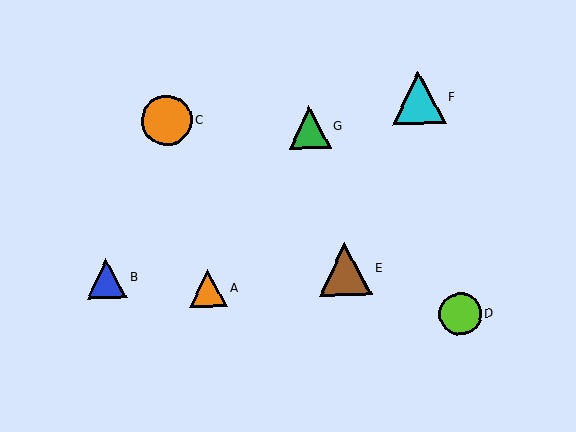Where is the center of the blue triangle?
The center of the blue triangle is at (107, 278).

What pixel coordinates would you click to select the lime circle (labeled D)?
Click at (460, 314) to select the lime circle D.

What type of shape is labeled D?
Shape D is a lime circle.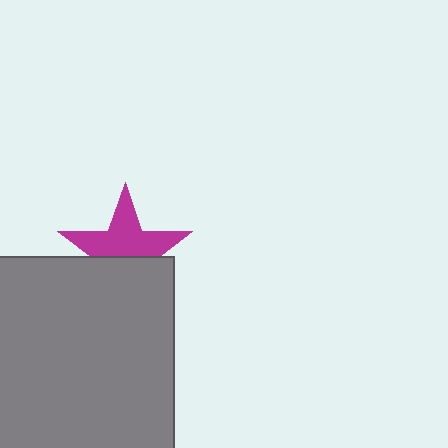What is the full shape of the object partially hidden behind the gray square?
The partially hidden object is a magenta star.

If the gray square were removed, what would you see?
You would see the complete magenta star.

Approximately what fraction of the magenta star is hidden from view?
Roughly 44% of the magenta star is hidden behind the gray square.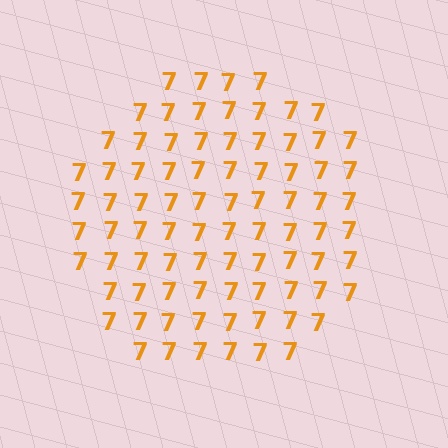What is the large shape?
The large shape is a circle.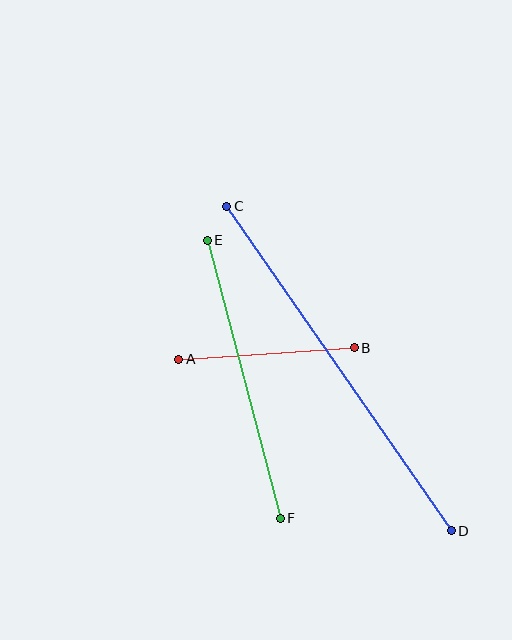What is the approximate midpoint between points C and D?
The midpoint is at approximately (339, 368) pixels.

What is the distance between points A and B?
The distance is approximately 176 pixels.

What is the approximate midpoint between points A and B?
The midpoint is at approximately (266, 353) pixels.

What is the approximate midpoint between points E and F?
The midpoint is at approximately (244, 379) pixels.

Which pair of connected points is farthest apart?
Points C and D are farthest apart.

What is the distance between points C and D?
The distance is approximately 394 pixels.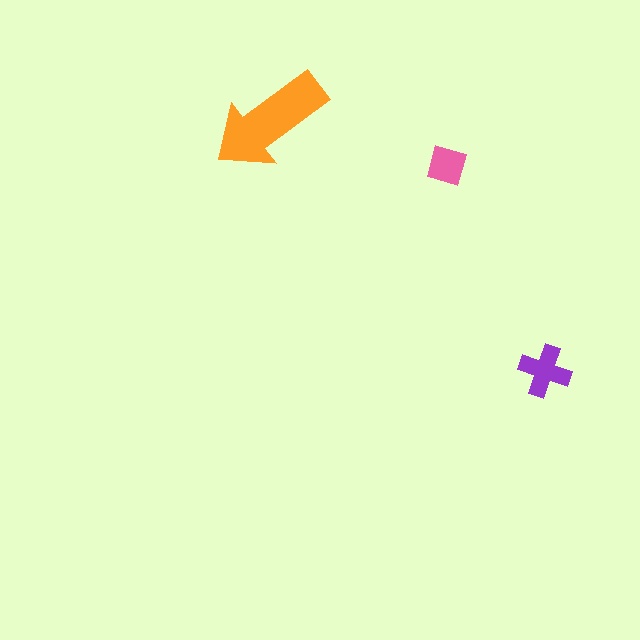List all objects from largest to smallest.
The orange arrow, the purple cross, the pink diamond.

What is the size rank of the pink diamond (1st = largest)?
3rd.